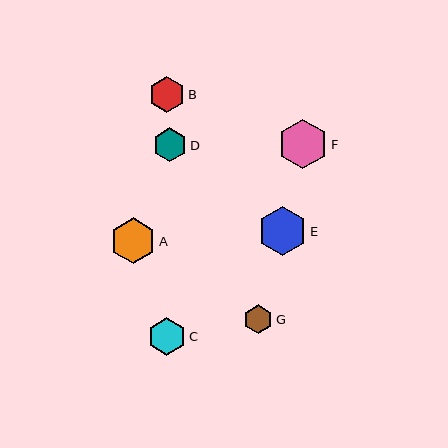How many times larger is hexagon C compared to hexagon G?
Hexagon C is approximately 1.3 times the size of hexagon G.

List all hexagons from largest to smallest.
From largest to smallest: F, E, A, C, B, D, G.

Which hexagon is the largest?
Hexagon F is the largest with a size of approximately 49 pixels.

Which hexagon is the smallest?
Hexagon G is the smallest with a size of approximately 29 pixels.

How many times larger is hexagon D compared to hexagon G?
Hexagon D is approximately 1.2 times the size of hexagon G.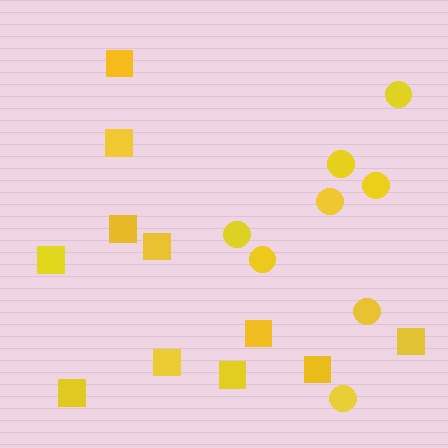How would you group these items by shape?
There are 2 groups: one group of squares (11) and one group of circles (8).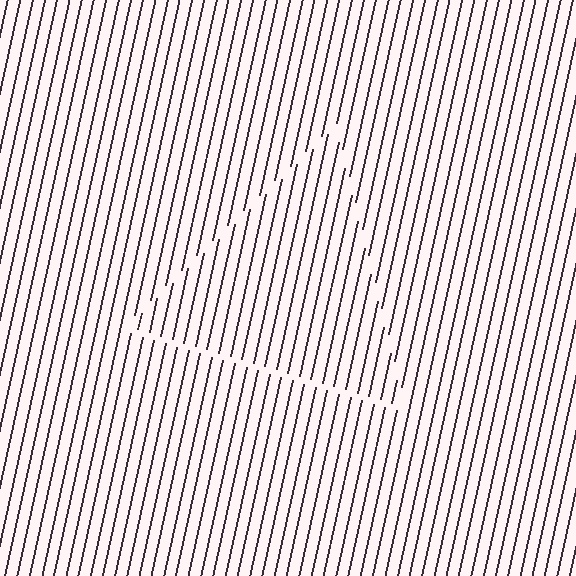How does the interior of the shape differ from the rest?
The interior of the shape contains the same grating, shifted by half a period — the contour is defined by the phase discontinuity where line-ends from the inner and outer gratings abut.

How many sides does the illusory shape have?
3 sides — the line-ends trace a triangle.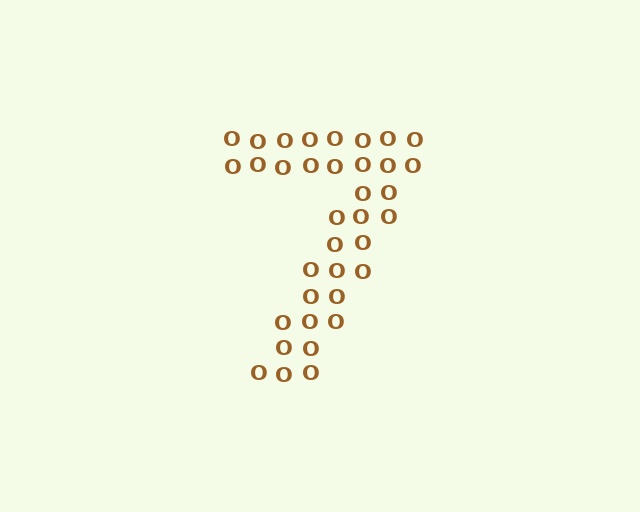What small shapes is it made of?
It is made of small letter O's.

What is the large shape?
The large shape is the digit 7.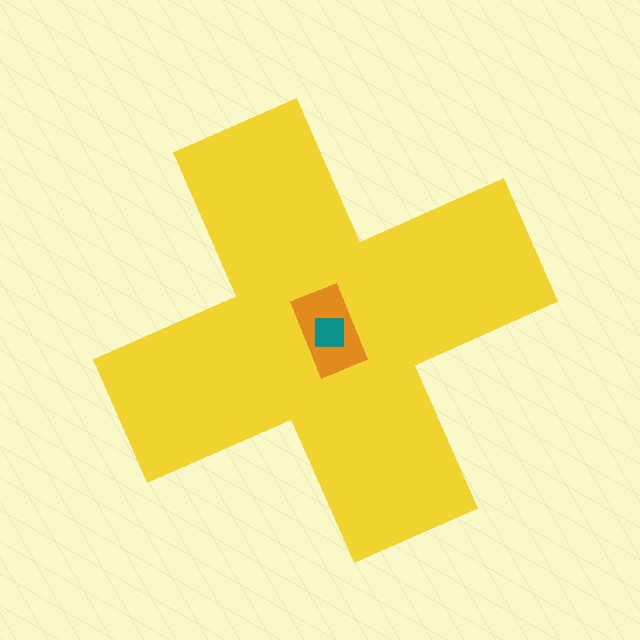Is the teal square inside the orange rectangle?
Yes.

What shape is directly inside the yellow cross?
The orange rectangle.